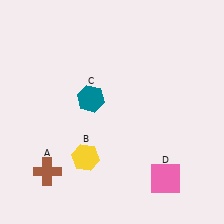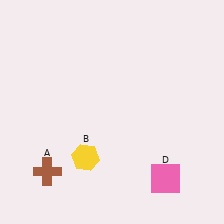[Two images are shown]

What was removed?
The teal hexagon (C) was removed in Image 2.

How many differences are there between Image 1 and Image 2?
There is 1 difference between the two images.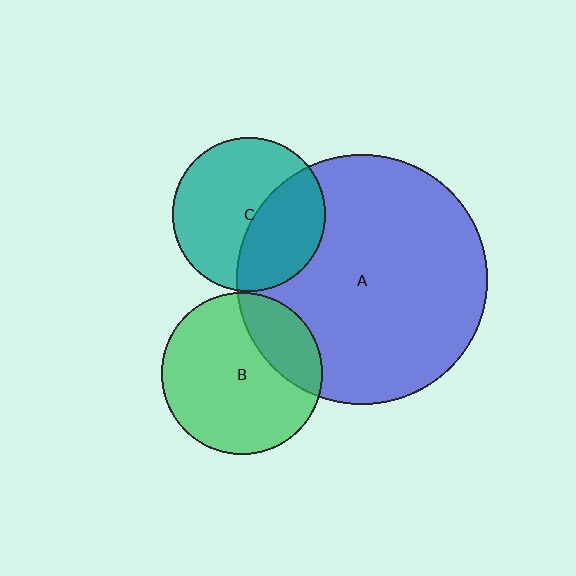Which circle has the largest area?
Circle A (blue).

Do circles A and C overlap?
Yes.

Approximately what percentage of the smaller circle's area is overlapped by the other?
Approximately 40%.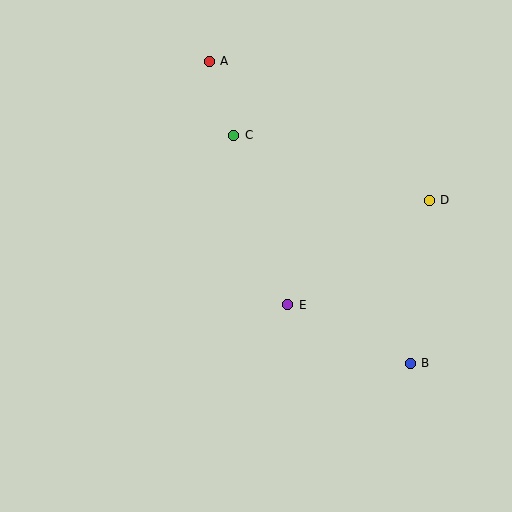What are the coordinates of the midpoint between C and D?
The midpoint between C and D is at (331, 168).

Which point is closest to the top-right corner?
Point D is closest to the top-right corner.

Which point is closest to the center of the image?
Point E at (288, 305) is closest to the center.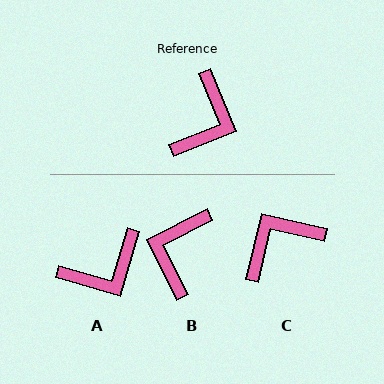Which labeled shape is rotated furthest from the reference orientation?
B, about 175 degrees away.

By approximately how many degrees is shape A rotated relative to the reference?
Approximately 38 degrees clockwise.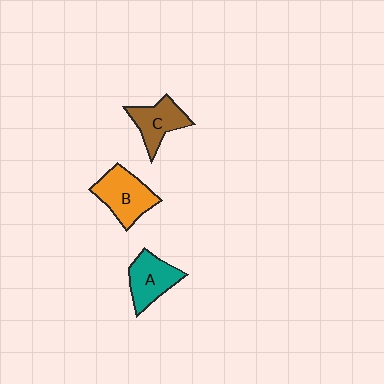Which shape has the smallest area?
Shape C (brown).